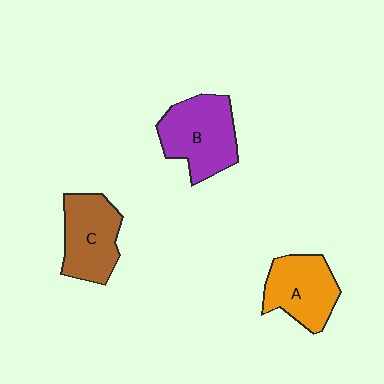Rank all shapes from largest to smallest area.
From largest to smallest: B (purple), C (brown), A (orange).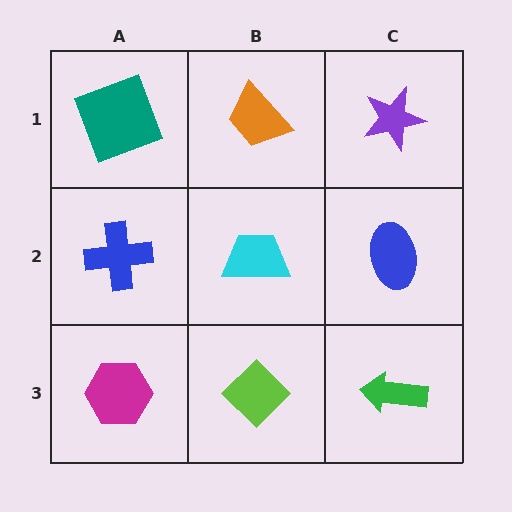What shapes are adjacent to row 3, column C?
A blue ellipse (row 2, column C), a lime diamond (row 3, column B).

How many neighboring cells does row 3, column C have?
2.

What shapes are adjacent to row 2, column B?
An orange trapezoid (row 1, column B), a lime diamond (row 3, column B), a blue cross (row 2, column A), a blue ellipse (row 2, column C).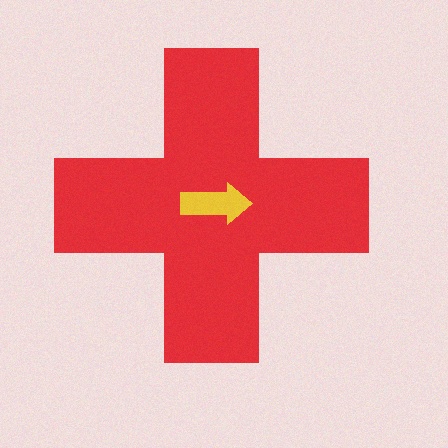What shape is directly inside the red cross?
The yellow arrow.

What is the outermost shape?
The red cross.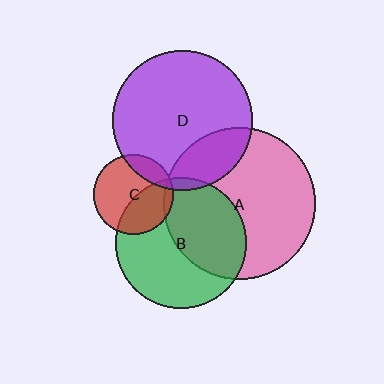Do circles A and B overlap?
Yes.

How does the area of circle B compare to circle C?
Approximately 2.7 times.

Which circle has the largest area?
Circle A (pink).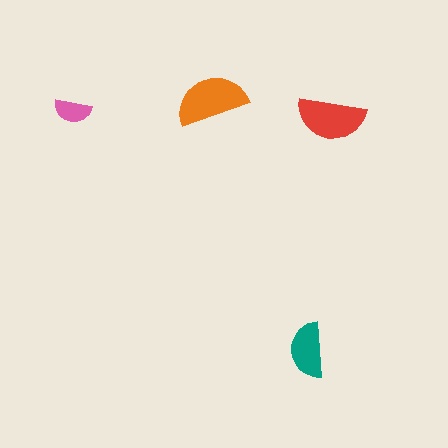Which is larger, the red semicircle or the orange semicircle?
The orange one.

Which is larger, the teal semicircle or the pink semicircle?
The teal one.